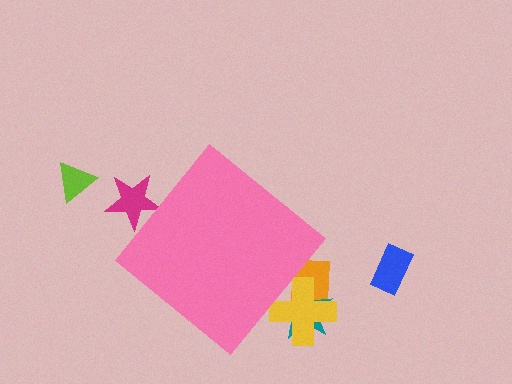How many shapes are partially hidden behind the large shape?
4 shapes are partially hidden.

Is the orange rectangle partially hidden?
Yes, the orange rectangle is partially hidden behind the pink diamond.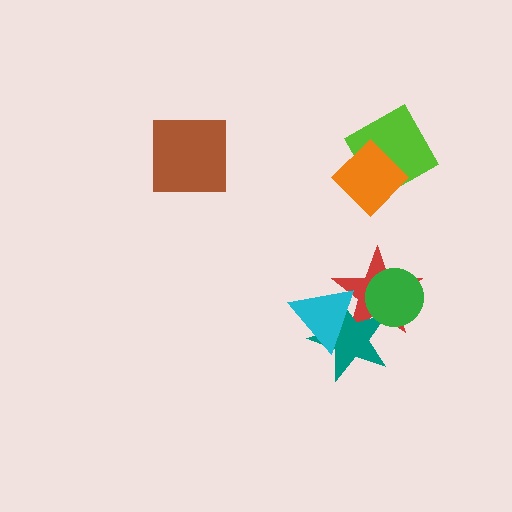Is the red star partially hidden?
Yes, it is partially covered by another shape.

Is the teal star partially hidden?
Yes, it is partially covered by another shape.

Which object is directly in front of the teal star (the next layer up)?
The cyan triangle is directly in front of the teal star.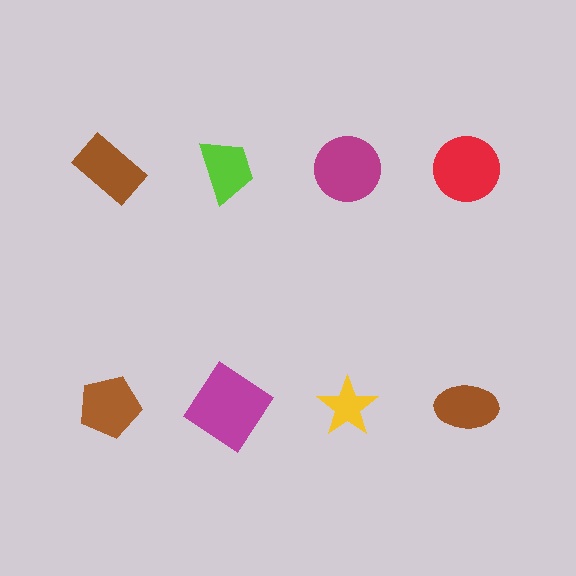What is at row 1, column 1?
A brown rectangle.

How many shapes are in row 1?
4 shapes.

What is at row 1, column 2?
A lime trapezoid.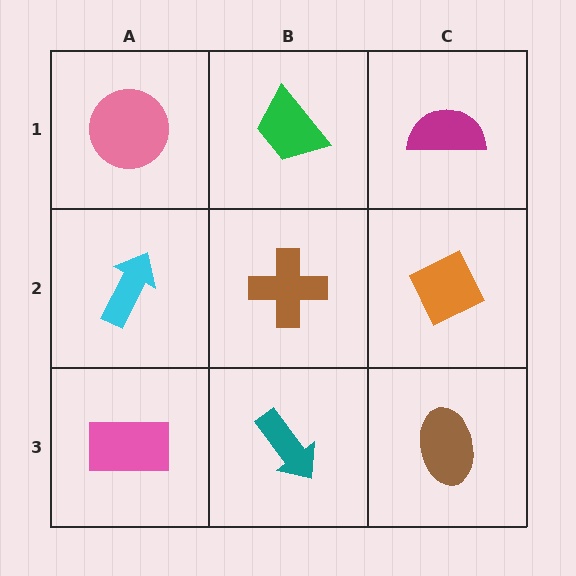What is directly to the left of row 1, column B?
A pink circle.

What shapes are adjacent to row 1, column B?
A brown cross (row 2, column B), a pink circle (row 1, column A), a magenta semicircle (row 1, column C).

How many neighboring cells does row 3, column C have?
2.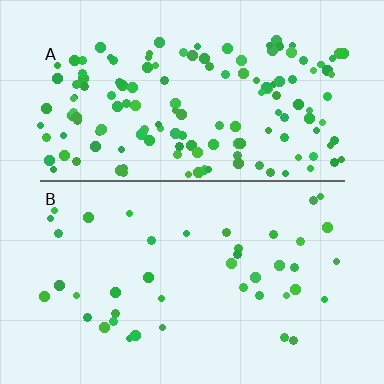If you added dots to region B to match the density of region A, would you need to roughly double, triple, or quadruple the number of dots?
Approximately quadruple.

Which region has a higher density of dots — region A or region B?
A (the top).